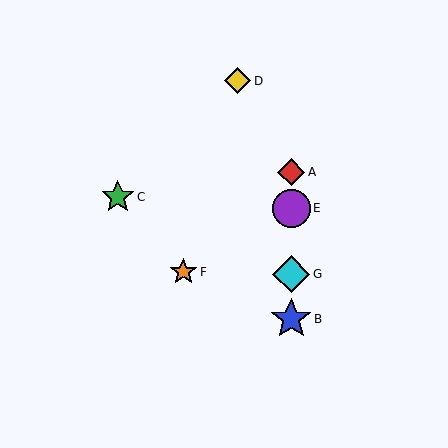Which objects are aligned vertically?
Objects A, B, E, G are aligned vertically.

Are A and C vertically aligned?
No, A is at x≈291 and C is at x≈118.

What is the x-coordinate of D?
Object D is at x≈238.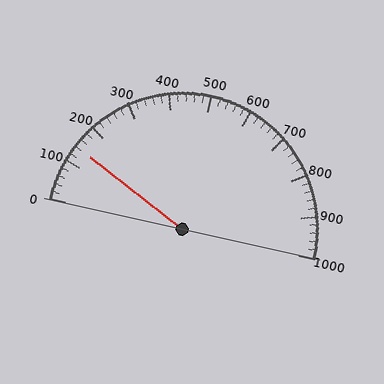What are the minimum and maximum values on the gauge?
The gauge ranges from 0 to 1000.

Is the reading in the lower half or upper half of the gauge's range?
The reading is in the lower half of the range (0 to 1000).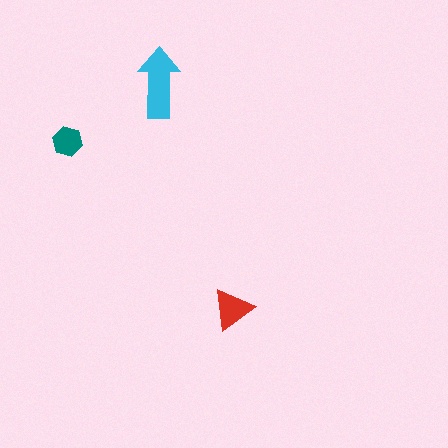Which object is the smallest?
The teal hexagon.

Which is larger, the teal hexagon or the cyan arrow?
The cyan arrow.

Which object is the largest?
The cyan arrow.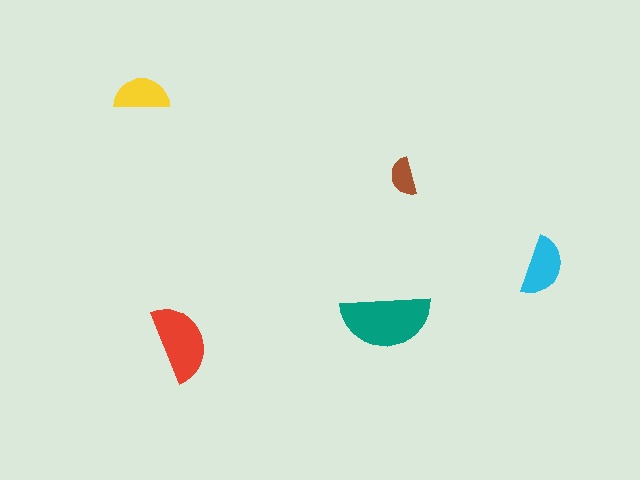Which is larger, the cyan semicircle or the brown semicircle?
The cyan one.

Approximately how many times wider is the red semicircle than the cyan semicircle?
About 1.5 times wider.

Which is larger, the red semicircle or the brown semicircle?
The red one.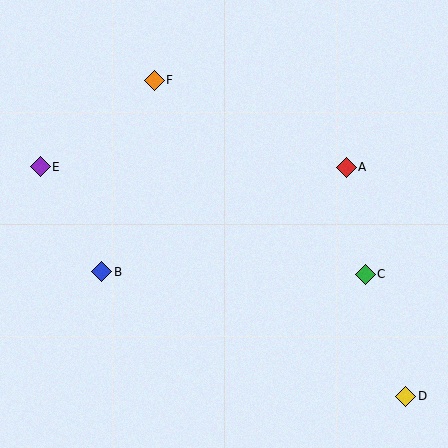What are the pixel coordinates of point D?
Point D is at (406, 396).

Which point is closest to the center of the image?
Point B at (102, 272) is closest to the center.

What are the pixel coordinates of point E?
Point E is at (40, 167).